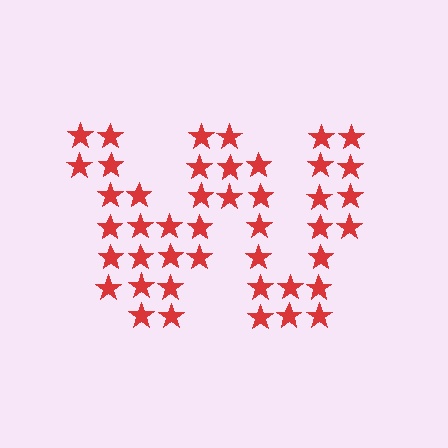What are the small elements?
The small elements are stars.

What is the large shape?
The large shape is the letter W.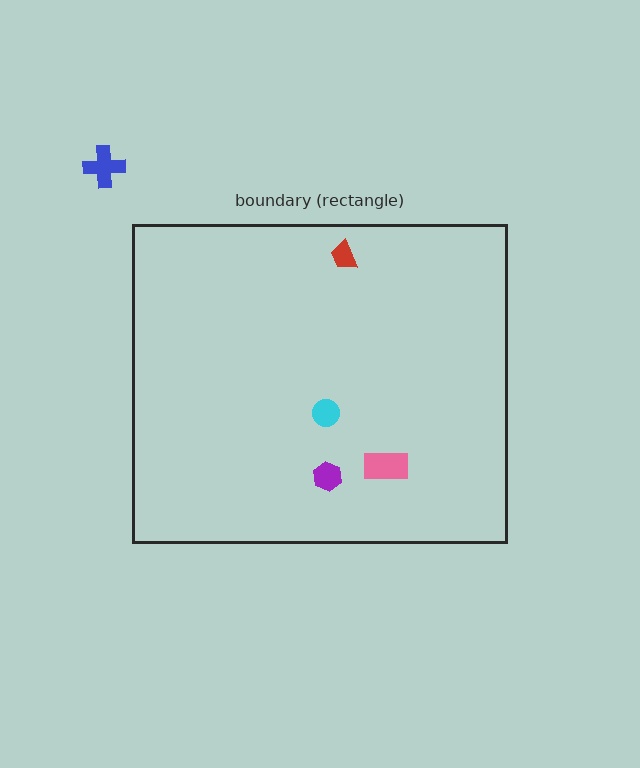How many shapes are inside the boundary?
4 inside, 1 outside.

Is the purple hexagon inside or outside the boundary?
Inside.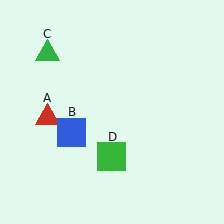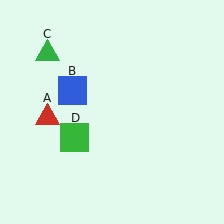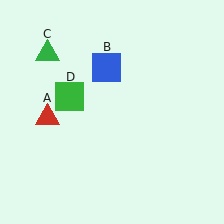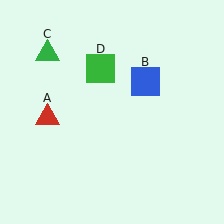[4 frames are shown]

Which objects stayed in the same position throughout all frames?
Red triangle (object A) and green triangle (object C) remained stationary.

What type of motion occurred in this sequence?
The blue square (object B), green square (object D) rotated clockwise around the center of the scene.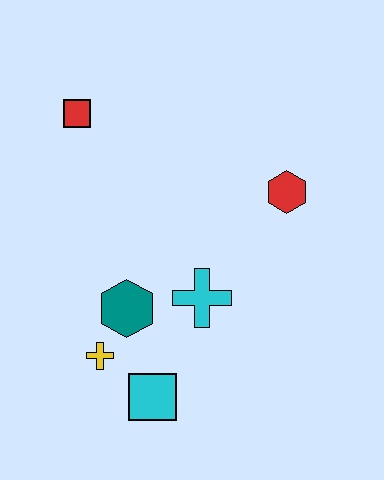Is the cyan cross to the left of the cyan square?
No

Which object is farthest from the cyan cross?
The red square is farthest from the cyan cross.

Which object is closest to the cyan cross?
The teal hexagon is closest to the cyan cross.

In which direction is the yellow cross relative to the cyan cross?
The yellow cross is to the left of the cyan cross.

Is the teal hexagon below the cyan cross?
Yes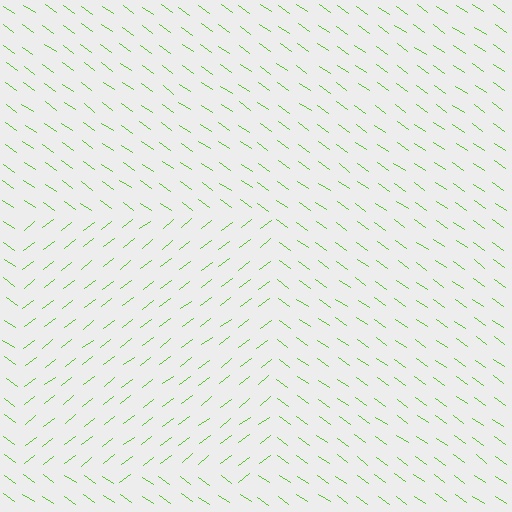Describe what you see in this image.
The image is filled with small lime line segments. A rectangle region in the image has lines oriented differently from the surrounding lines, creating a visible texture boundary.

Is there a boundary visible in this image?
Yes, there is a texture boundary formed by a change in line orientation.